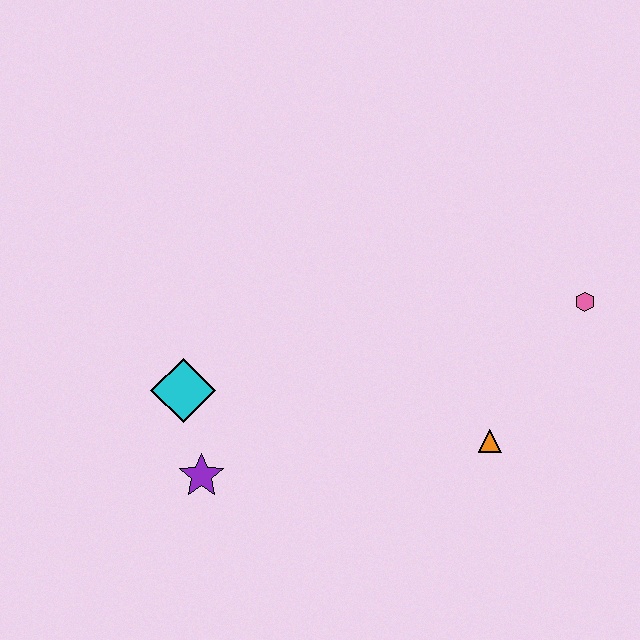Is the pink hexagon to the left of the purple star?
No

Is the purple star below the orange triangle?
Yes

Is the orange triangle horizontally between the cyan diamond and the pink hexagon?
Yes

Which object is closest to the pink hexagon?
The orange triangle is closest to the pink hexagon.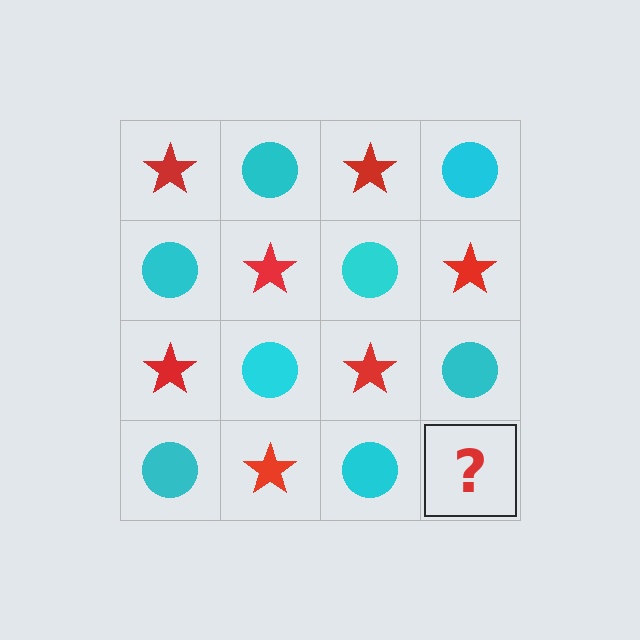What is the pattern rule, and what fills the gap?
The rule is that it alternates red star and cyan circle in a checkerboard pattern. The gap should be filled with a red star.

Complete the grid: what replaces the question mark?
The question mark should be replaced with a red star.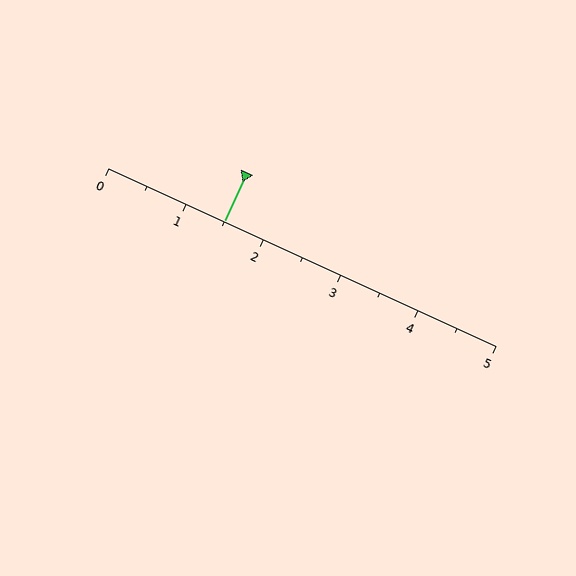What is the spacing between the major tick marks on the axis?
The major ticks are spaced 1 apart.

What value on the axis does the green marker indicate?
The marker indicates approximately 1.5.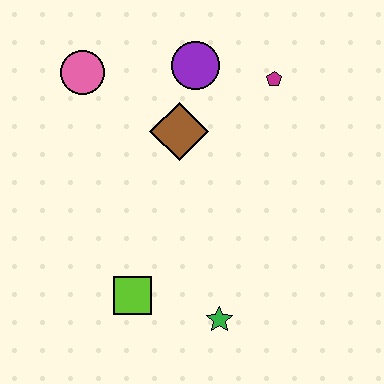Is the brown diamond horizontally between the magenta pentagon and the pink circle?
Yes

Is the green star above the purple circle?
No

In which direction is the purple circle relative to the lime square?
The purple circle is above the lime square.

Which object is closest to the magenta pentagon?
The purple circle is closest to the magenta pentagon.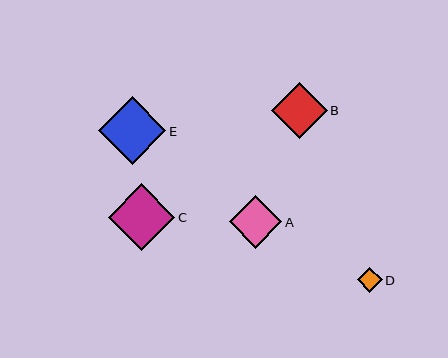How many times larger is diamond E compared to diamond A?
Diamond E is approximately 1.3 times the size of diamond A.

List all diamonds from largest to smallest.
From largest to smallest: E, C, B, A, D.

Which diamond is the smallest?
Diamond D is the smallest with a size of approximately 25 pixels.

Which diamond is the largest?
Diamond E is the largest with a size of approximately 68 pixels.